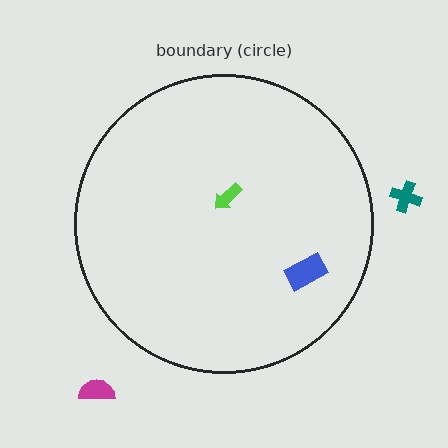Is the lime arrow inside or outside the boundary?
Inside.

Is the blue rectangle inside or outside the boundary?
Inside.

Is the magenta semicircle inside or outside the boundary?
Outside.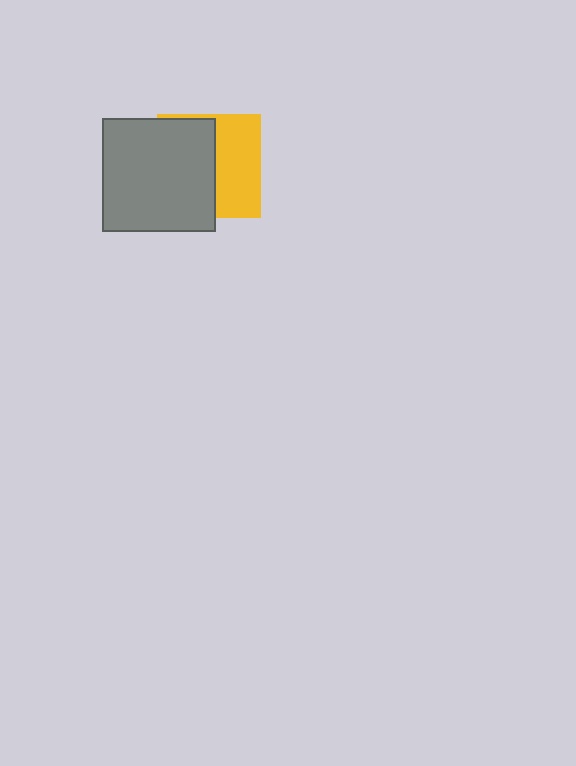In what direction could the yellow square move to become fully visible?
The yellow square could move right. That would shift it out from behind the gray square entirely.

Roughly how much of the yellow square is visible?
About half of it is visible (roughly 46%).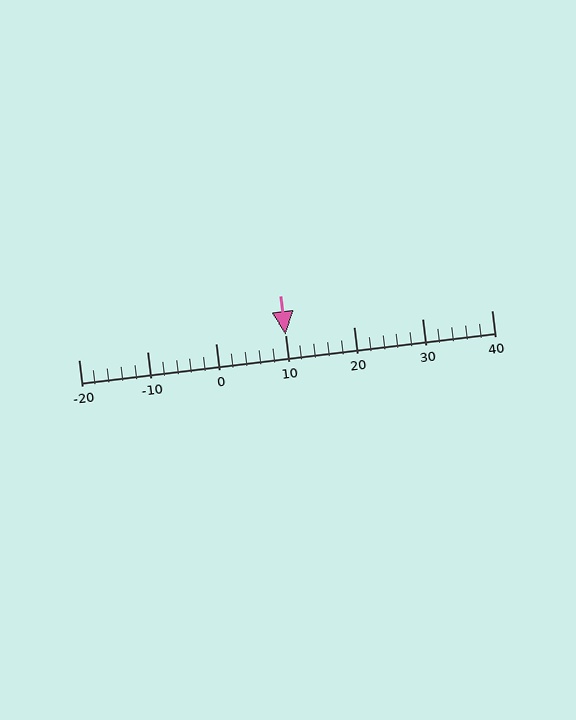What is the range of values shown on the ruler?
The ruler shows values from -20 to 40.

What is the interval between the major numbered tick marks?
The major tick marks are spaced 10 units apart.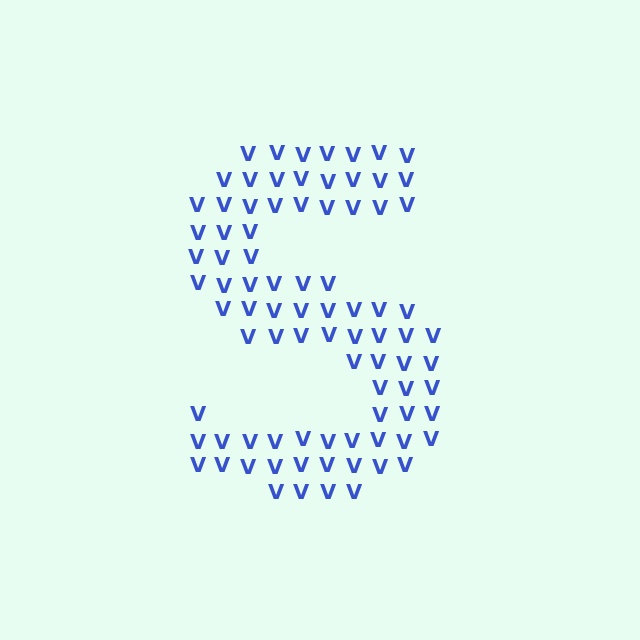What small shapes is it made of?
It is made of small letter V's.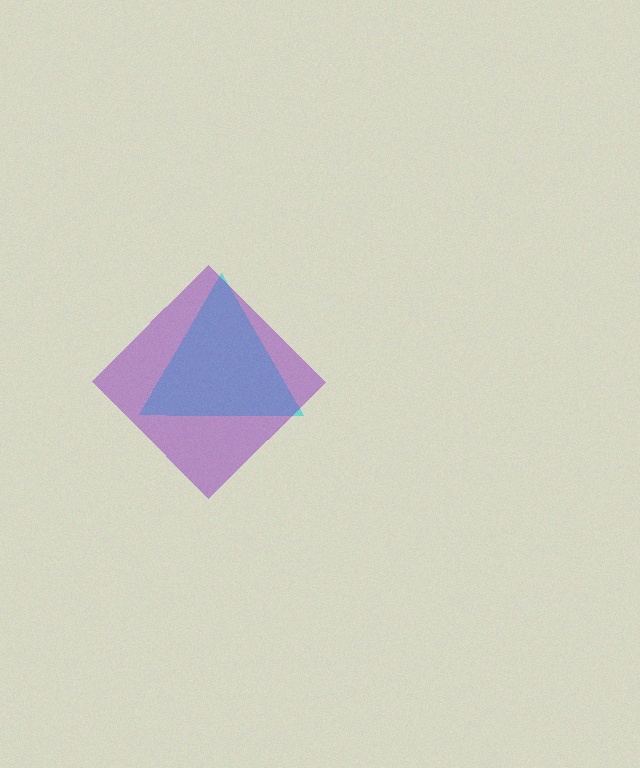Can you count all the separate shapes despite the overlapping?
Yes, there are 2 separate shapes.